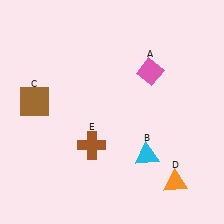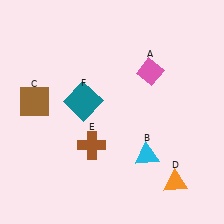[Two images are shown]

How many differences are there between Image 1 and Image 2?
There is 1 difference between the two images.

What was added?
A teal square (F) was added in Image 2.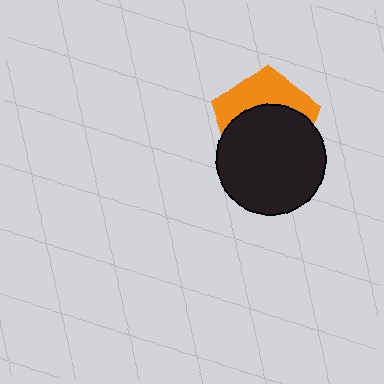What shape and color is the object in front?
The object in front is a black circle.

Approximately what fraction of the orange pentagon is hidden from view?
Roughly 61% of the orange pentagon is hidden behind the black circle.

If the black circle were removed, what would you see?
You would see the complete orange pentagon.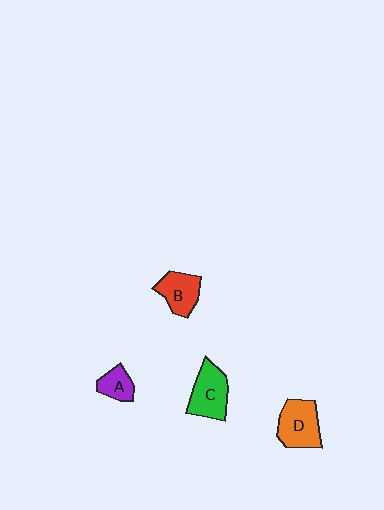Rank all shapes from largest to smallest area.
From largest to smallest: D (orange), C (green), B (red), A (purple).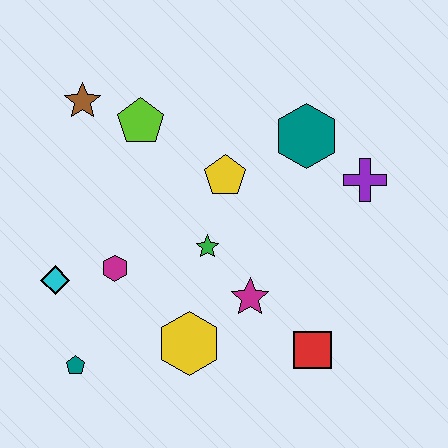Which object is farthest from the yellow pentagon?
The teal pentagon is farthest from the yellow pentagon.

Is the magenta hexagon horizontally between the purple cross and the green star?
No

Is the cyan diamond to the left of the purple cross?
Yes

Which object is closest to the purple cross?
The teal hexagon is closest to the purple cross.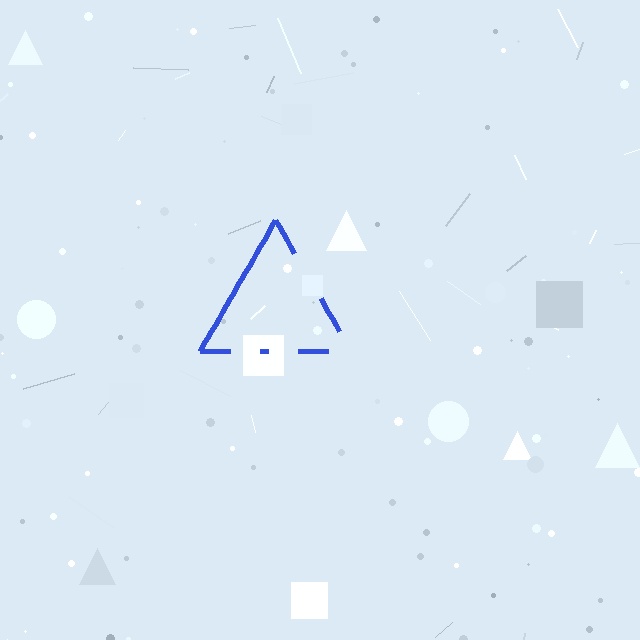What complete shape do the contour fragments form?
The contour fragments form a triangle.